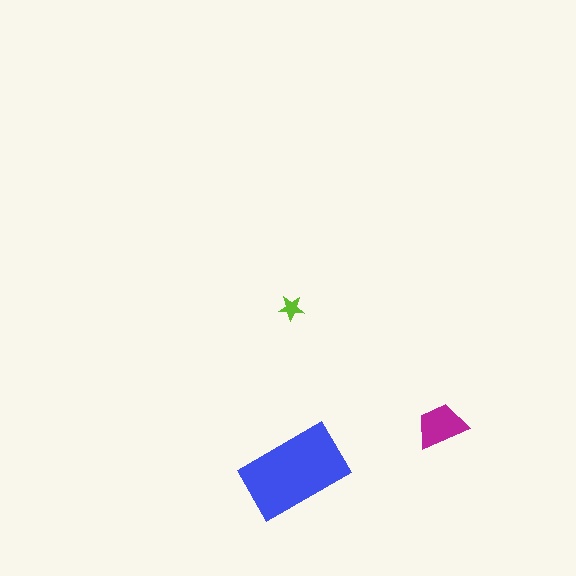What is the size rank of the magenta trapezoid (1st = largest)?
2nd.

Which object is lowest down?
The blue rectangle is bottommost.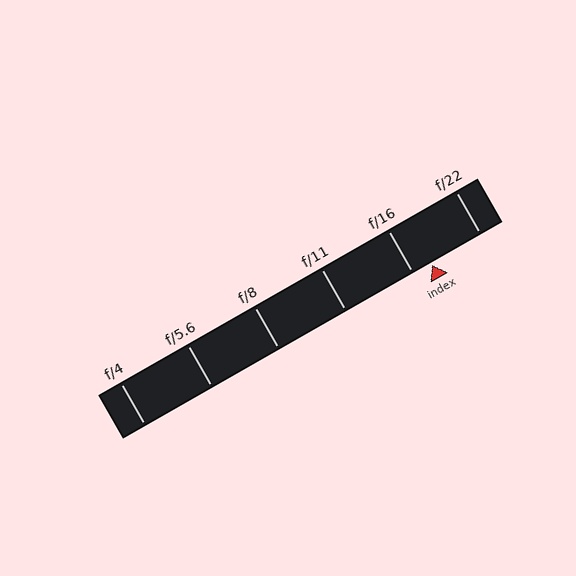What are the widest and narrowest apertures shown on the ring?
The widest aperture shown is f/4 and the narrowest is f/22.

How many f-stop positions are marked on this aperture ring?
There are 6 f-stop positions marked.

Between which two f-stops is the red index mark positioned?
The index mark is between f/16 and f/22.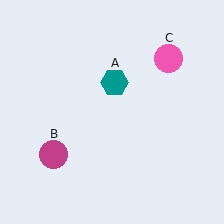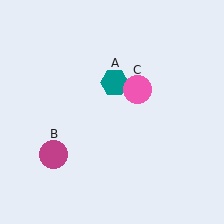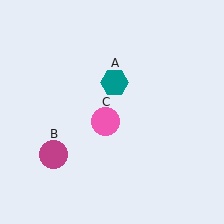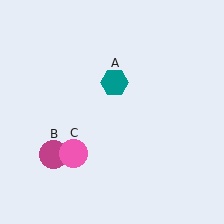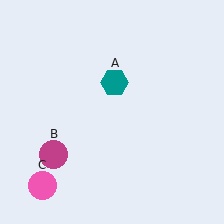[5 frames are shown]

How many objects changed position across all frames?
1 object changed position: pink circle (object C).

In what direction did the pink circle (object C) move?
The pink circle (object C) moved down and to the left.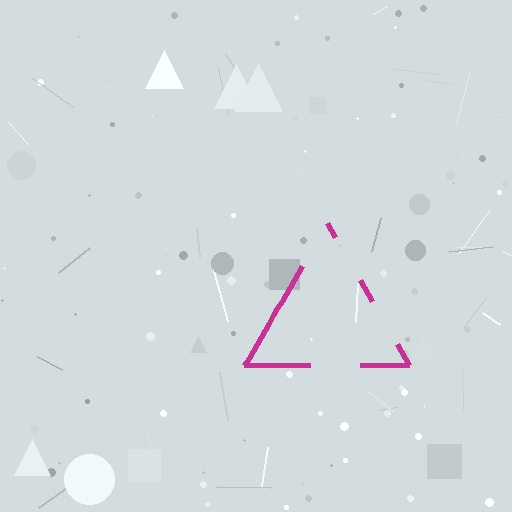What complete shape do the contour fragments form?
The contour fragments form a triangle.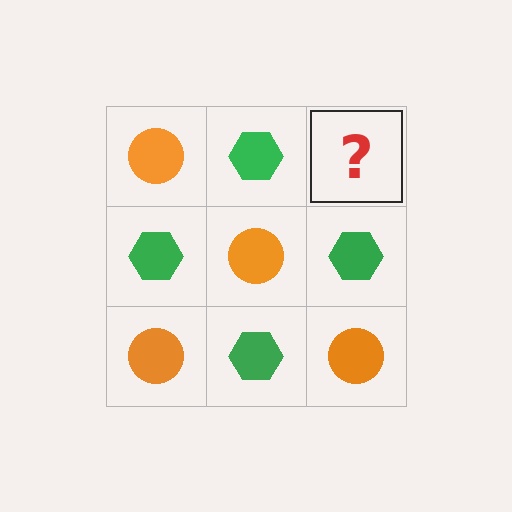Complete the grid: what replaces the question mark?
The question mark should be replaced with an orange circle.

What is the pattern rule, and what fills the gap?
The rule is that it alternates orange circle and green hexagon in a checkerboard pattern. The gap should be filled with an orange circle.